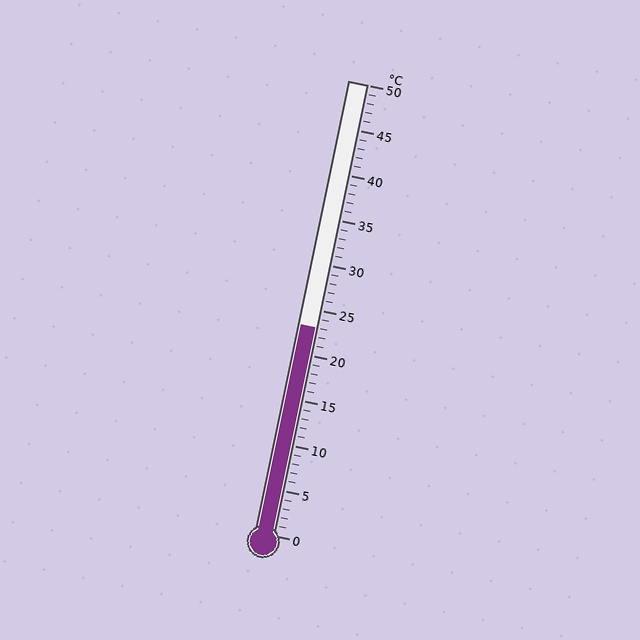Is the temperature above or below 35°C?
The temperature is below 35°C.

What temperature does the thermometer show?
The thermometer shows approximately 23°C.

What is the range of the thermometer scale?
The thermometer scale ranges from 0°C to 50°C.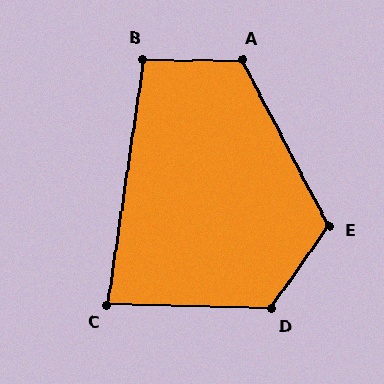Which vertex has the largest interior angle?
D, at approximately 123 degrees.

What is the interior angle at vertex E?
Approximately 118 degrees (obtuse).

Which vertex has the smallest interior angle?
C, at approximately 83 degrees.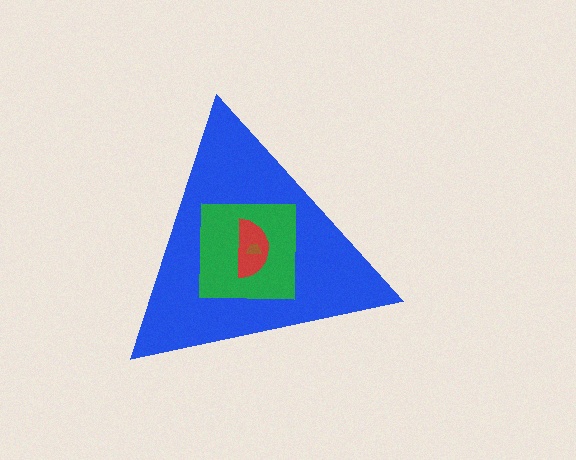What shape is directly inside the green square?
The red semicircle.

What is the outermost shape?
The blue triangle.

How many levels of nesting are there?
4.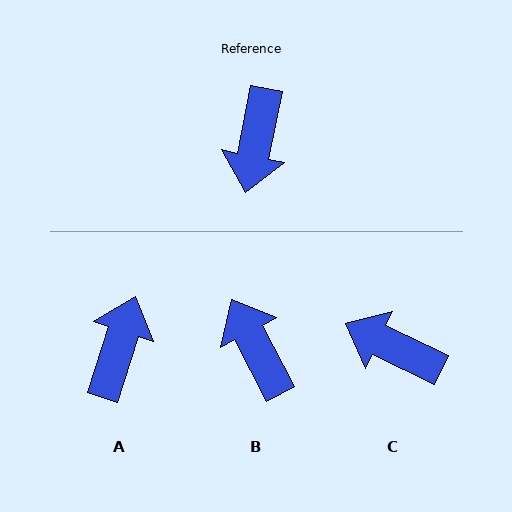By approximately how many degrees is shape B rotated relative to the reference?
Approximately 141 degrees clockwise.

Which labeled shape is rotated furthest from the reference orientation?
A, about 173 degrees away.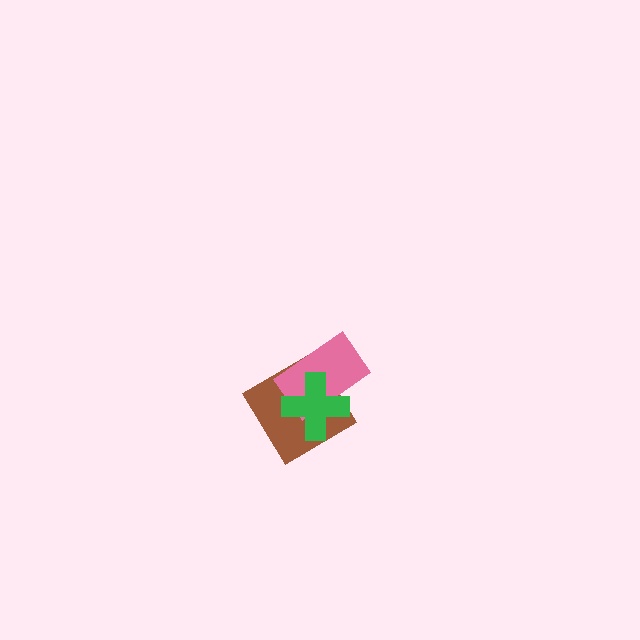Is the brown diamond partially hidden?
Yes, it is partially covered by another shape.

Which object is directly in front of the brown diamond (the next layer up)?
The pink rectangle is directly in front of the brown diamond.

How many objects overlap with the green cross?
2 objects overlap with the green cross.